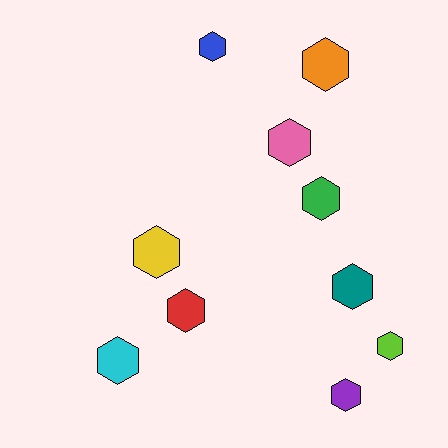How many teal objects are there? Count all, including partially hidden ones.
There is 1 teal object.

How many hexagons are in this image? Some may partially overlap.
There are 10 hexagons.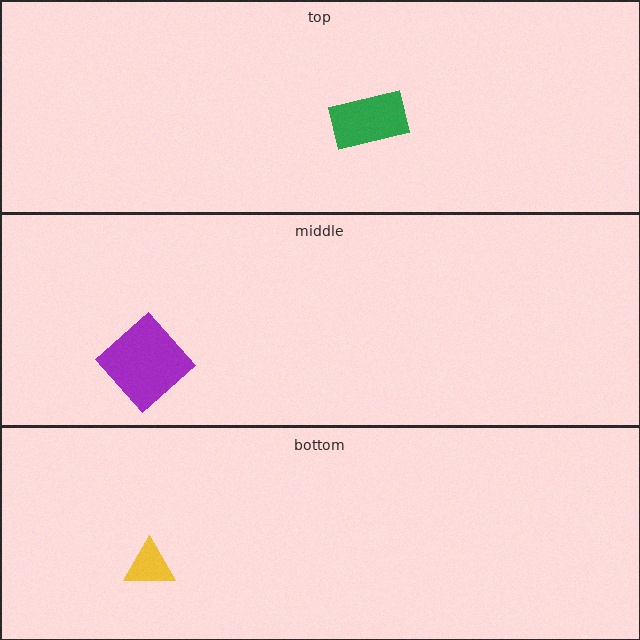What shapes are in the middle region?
The purple diamond.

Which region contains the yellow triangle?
The bottom region.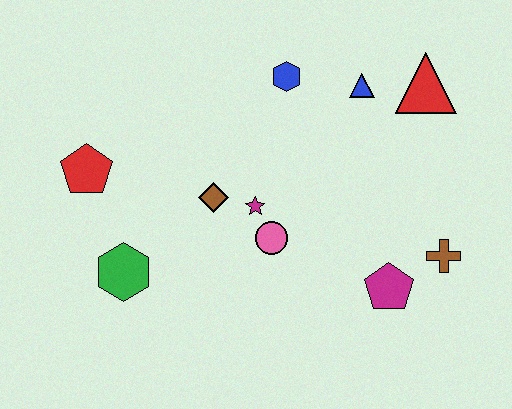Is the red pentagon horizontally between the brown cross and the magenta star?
No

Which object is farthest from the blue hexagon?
The green hexagon is farthest from the blue hexagon.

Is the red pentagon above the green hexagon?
Yes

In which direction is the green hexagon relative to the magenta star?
The green hexagon is to the left of the magenta star.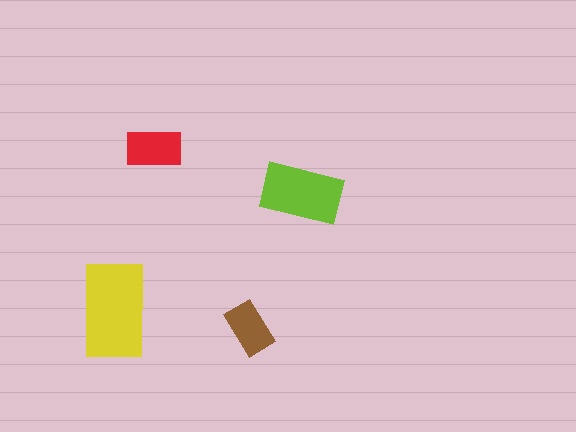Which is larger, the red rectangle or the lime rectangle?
The lime one.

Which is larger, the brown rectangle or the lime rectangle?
The lime one.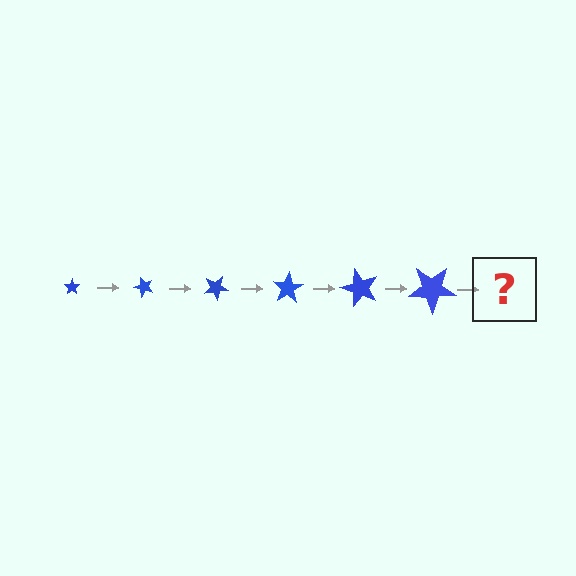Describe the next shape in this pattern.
It should be a star, larger than the previous one and rotated 300 degrees from the start.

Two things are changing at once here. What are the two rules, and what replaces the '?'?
The two rules are that the star grows larger each step and it rotates 50 degrees each step. The '?' should be a star, larger than the previous one and rotated 300 degrees from the start.